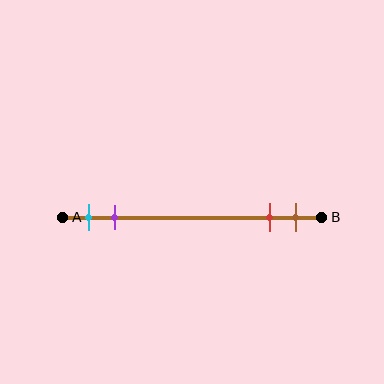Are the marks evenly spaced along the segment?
No, the marks are not evenly spaced.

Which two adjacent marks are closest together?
The red and brown marks are the closest adjacent pair.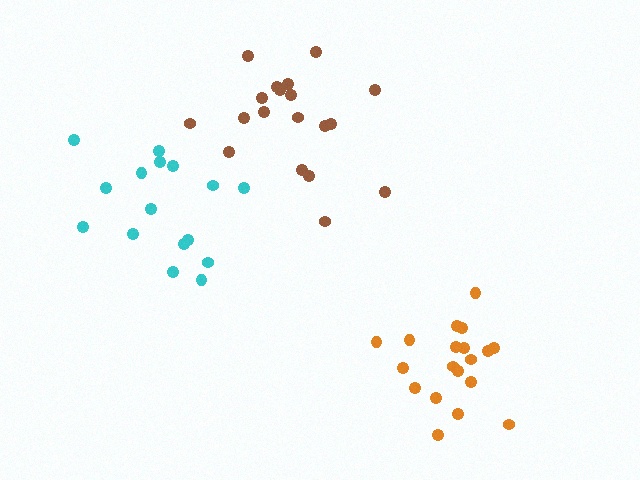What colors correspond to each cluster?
The clusters are colored: cyan, brown, orange.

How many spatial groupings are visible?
There are 3 spatial groupings.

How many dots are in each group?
Group 1: 16 dots, Group 2: 19 dots, Group 3: 19 dots (54 total).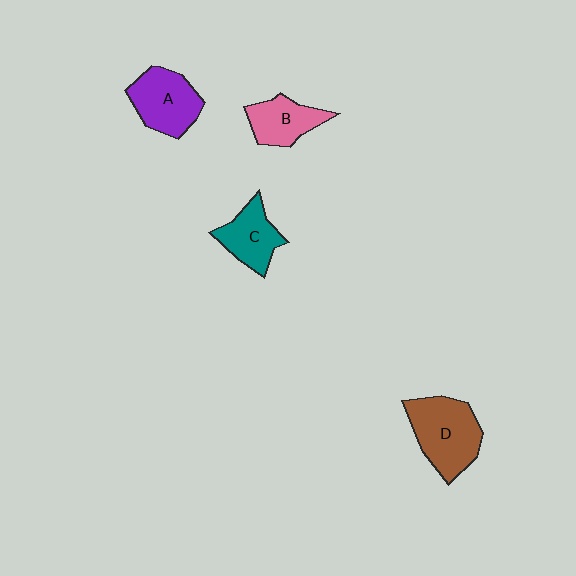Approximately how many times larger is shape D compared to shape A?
Approximately 1.2 times.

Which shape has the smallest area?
Shape B (pink).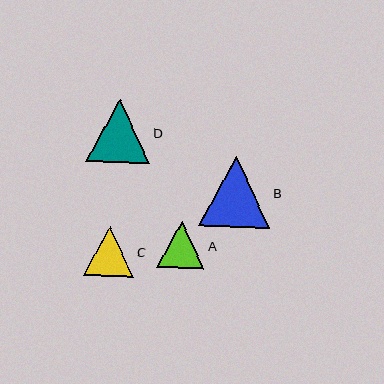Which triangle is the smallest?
Triangle A is the smallest with a size of approximately 47 pixels.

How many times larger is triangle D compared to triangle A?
Triangle D is approximately 1.4 times the size of triangle A.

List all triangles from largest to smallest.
From largest to smallest: B, D, C, A.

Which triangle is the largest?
Triangle B is the largest with a size of approximately 70 pixels.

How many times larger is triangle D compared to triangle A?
Triangle D is approximately 1.4 times the size of triangle A.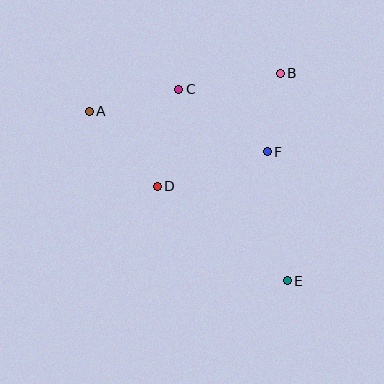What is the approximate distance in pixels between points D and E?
The distance between D and E is approximately 161 pixels.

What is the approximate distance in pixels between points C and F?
The distance between C and F is approximately 109 pixels.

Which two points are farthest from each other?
Points A and E are farthest from each other.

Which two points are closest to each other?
Points B and F are closest to each other.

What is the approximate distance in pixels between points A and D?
The distance between A and D is approximately 101 pixels.